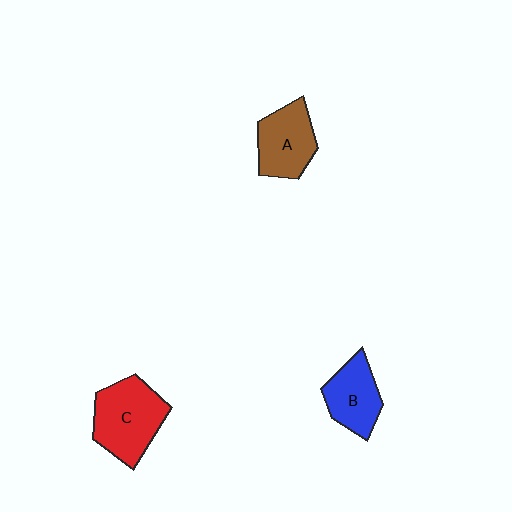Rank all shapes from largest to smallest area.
From largest to smallest: C (red), A (brown), B (blue).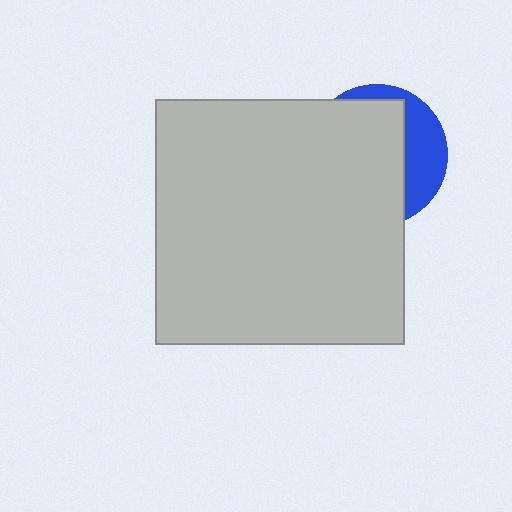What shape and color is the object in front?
The object in front is a light gray rectangle.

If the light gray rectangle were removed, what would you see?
You would see the complete blue circle.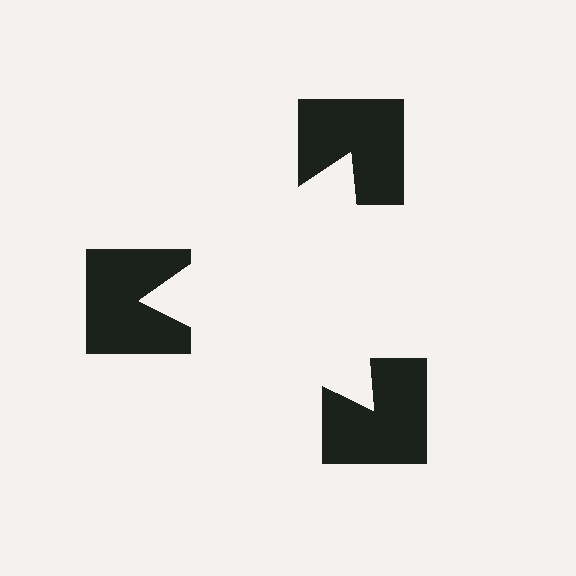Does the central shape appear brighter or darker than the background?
It typically appears slightly brighter than the background, even though no actual brightness change is drawn.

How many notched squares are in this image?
There are 3 — one at each vertex of the illusory triangle.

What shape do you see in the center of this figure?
An illusory triangle — its edges are inferred from the aligned wedge cuts in the notched squares, not physically drawn.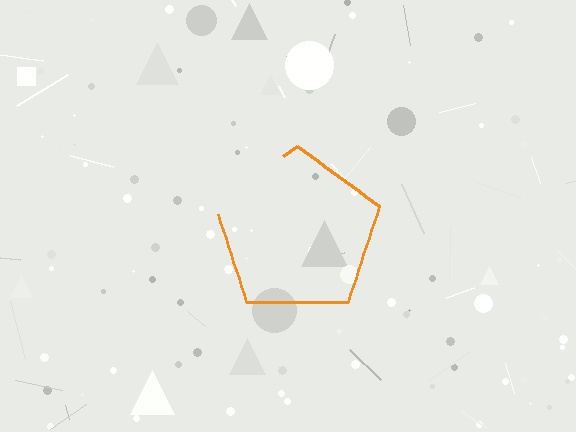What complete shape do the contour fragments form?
The contour fragments form a pentagon.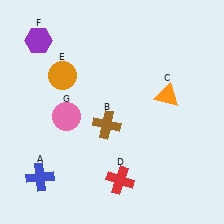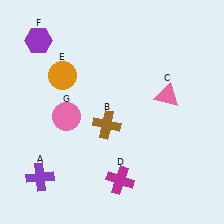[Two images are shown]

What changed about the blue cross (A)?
In Image 1, A is blue. In Image 2, it changed to purple.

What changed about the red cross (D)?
In Image 1, D is red. In Image 2, it changed to magenta.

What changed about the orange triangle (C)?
In Image 1, C is orange. In Image 2, it changed to pink.